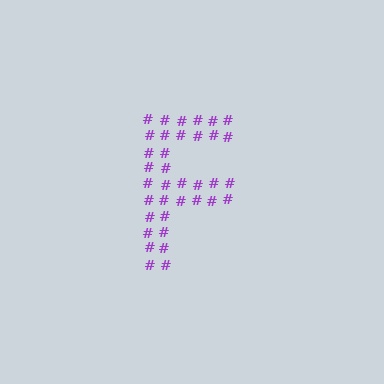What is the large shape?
The large shape is the letter F.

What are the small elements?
The small elements are hash symbols.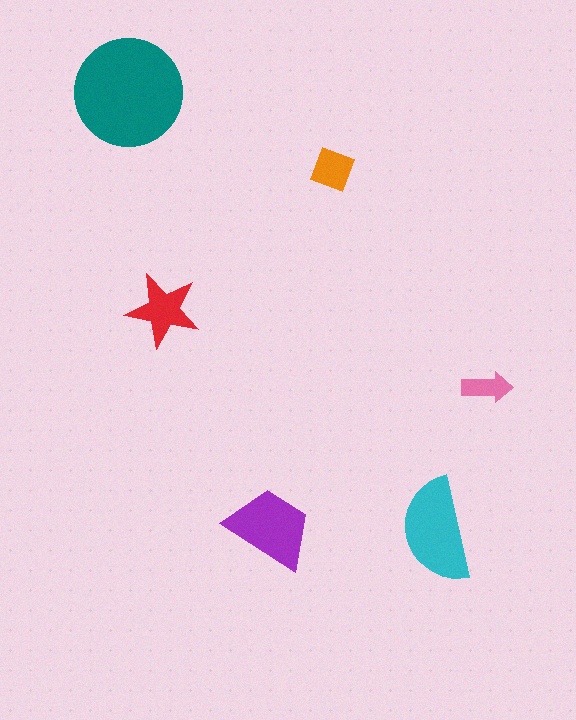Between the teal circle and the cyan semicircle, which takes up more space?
The teal circle.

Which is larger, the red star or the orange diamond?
The red star.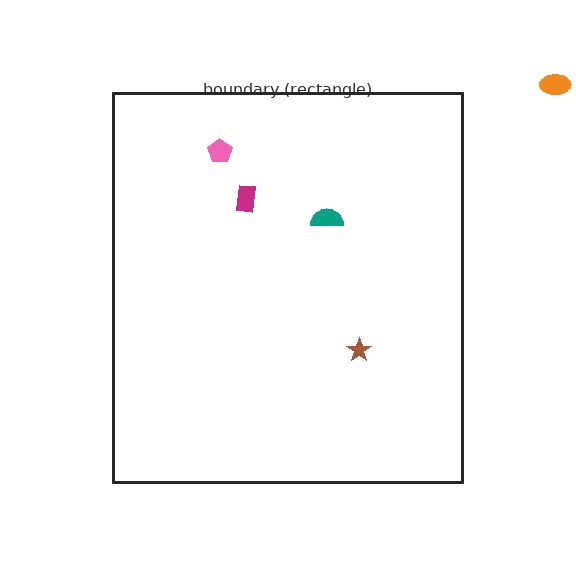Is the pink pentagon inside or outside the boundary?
Inside.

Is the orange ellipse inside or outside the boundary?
Outside.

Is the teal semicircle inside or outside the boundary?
Inside.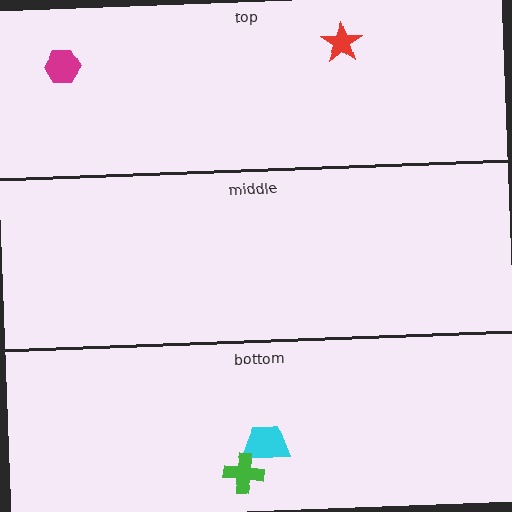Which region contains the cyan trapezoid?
The bottom region.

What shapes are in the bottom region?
The cyan trapezoid, the green cross.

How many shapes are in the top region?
2.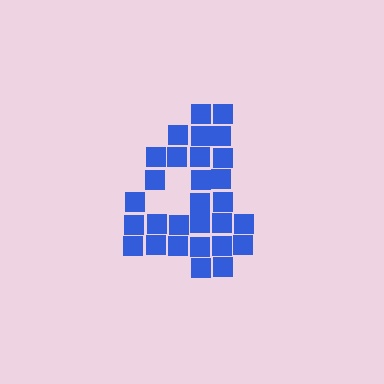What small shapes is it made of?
It is made of small squares.